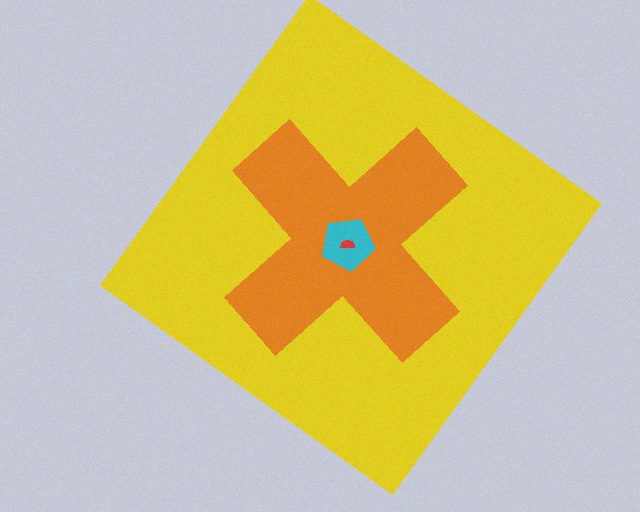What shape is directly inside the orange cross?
The cyan pentagon.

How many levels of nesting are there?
4.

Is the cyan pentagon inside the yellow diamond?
Yes.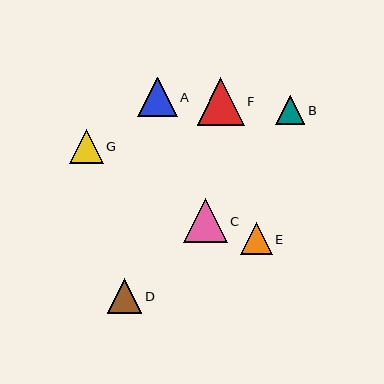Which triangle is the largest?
Triangle F is the largest with a size of approximately 47 pixels.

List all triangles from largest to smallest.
From largest to smallest: F, C, A, D, G, E, B.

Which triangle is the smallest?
Triangle B is the smallest with a size of approximately 29 pixels.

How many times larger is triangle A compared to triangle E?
Triangle A is approximately 1.3 times the size of triangle E.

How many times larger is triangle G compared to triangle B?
Triangle G is approximately 1.2 times the size of triangle B.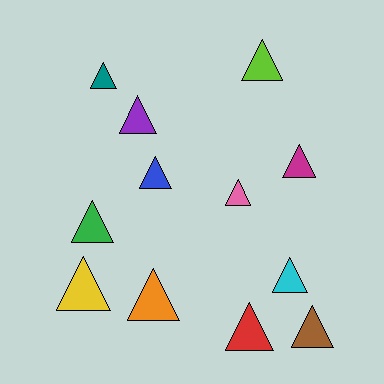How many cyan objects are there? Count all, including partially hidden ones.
There is 1 cyan object.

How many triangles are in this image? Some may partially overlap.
There are 12 triangles.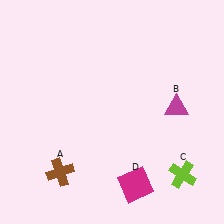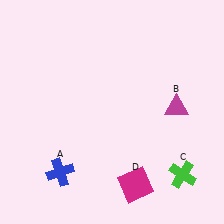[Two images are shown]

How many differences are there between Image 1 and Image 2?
There are 2 differences between the two images.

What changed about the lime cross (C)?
In Image 1, C is lime. In Image 2, it changed to green.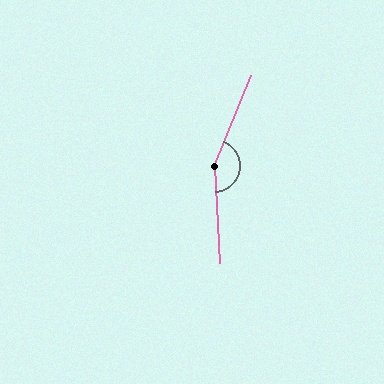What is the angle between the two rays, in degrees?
Approximately 154 degrees.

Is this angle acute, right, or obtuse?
It is obtuse.